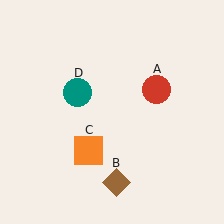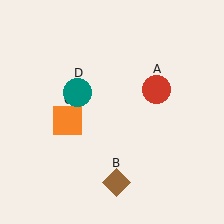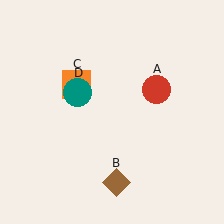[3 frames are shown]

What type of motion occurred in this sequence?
The orange square (object C) rotated clockwise around the center of the scene.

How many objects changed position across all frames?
1 object changed position: orange square (object C).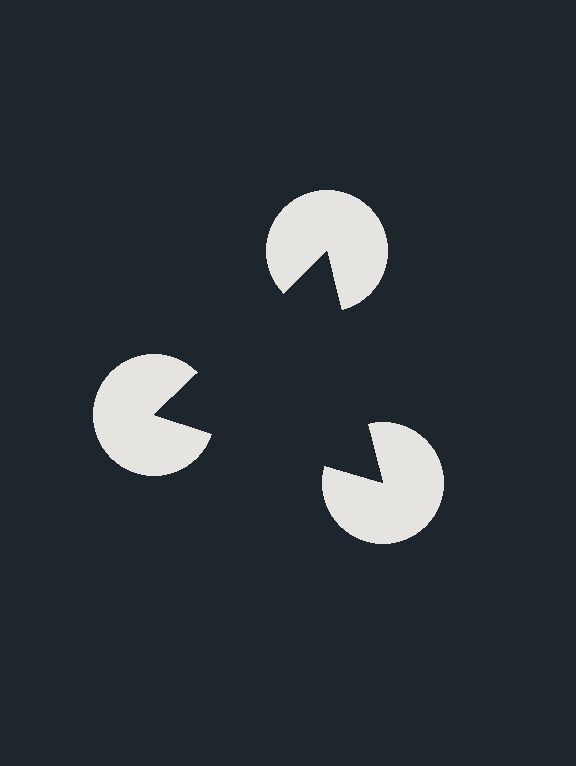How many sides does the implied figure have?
3 sides.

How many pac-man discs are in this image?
There are 3 — one at each vertex of the illusory triangle.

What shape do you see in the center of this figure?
An illusory triangle — its edges are inferred from the aligned wedge cuts in the pac-man discs, not physically drawn.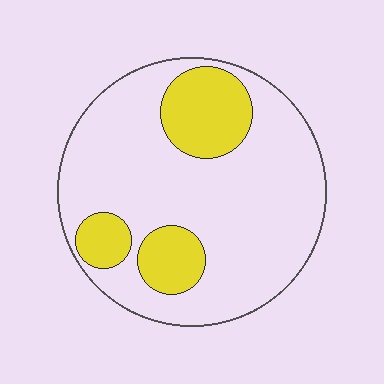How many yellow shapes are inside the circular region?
3.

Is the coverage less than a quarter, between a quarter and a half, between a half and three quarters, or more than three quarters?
Less than a quarter.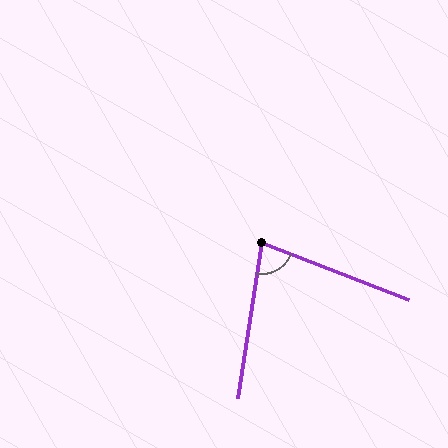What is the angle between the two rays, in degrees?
Approximately 78 degrees.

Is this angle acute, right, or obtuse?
It is acute.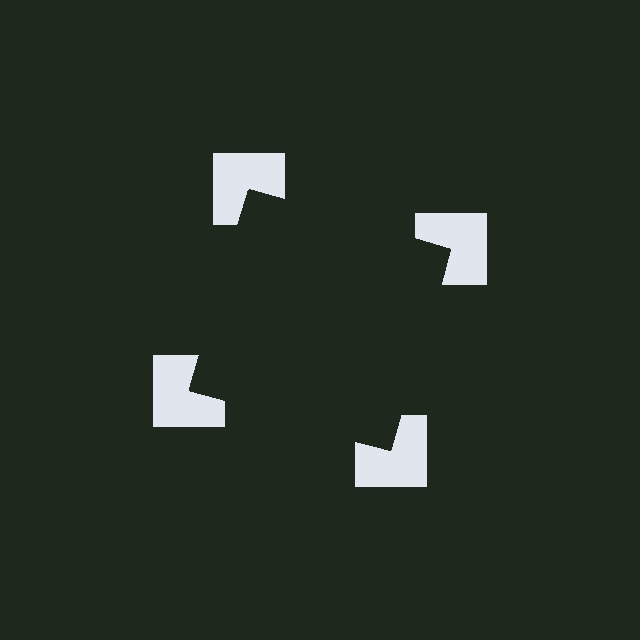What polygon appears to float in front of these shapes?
An illusory square — its edges are inferred from the aligned wedge cuts in the notched squares, not physically drawn.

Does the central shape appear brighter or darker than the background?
It typically appears slightly darker than the background, even though no actual brightness change is drawn.